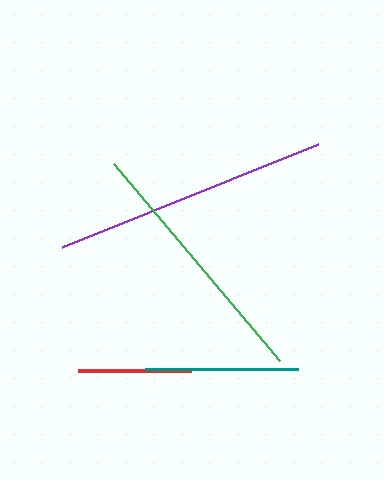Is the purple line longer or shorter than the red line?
The purple line is longer than the red line.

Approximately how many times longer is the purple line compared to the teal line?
The purple line is approximately 1.8 times the length of the teal line.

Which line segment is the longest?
The purple line is the longest at approximately 276 pixels.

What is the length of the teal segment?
The teal segment is approximately 152 pixels long.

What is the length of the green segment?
The green segment is approximately 258 pixels long.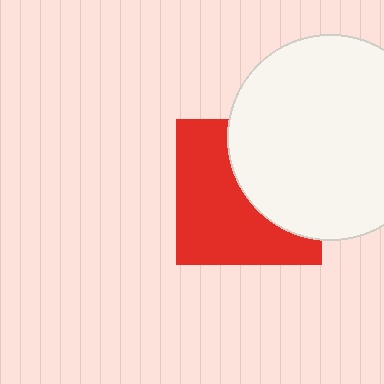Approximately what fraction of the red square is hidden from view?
Roughly 43% of the red square is hidden behind the white circle.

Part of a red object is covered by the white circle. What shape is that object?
It is a square.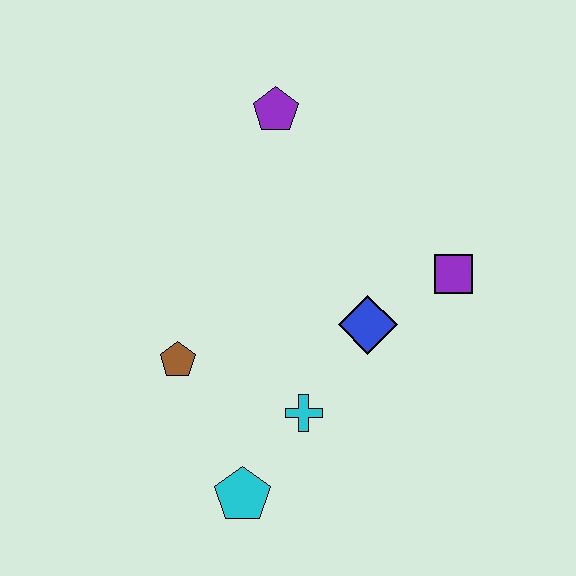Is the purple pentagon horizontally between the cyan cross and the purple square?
No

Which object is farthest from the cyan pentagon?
The purple pentagon is farthest from the cyan pentagon.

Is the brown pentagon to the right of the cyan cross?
No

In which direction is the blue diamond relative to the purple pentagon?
The blue diamond is below the purple pentagon.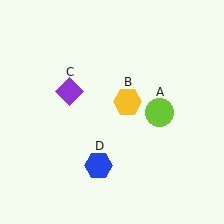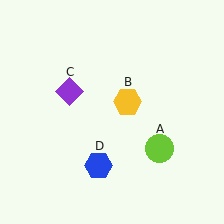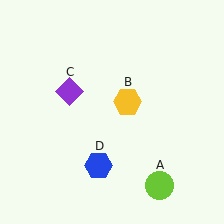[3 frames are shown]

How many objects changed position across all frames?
1 object changed position: lime circle (object A).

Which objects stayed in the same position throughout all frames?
Yellow hexagon (object B) and purple diamond (object C) and blue hexagon (object D) remained stationary.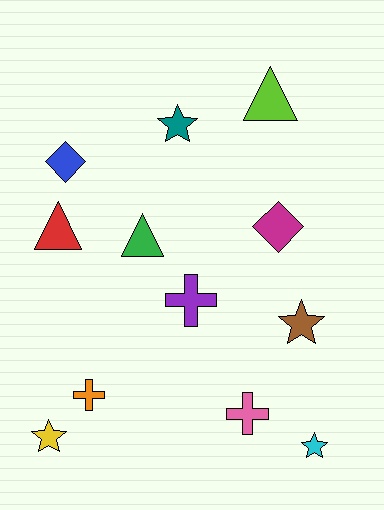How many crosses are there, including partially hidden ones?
There are 3 crosses.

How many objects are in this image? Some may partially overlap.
There are 12 objects.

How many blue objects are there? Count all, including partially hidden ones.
There is 1 blue object.